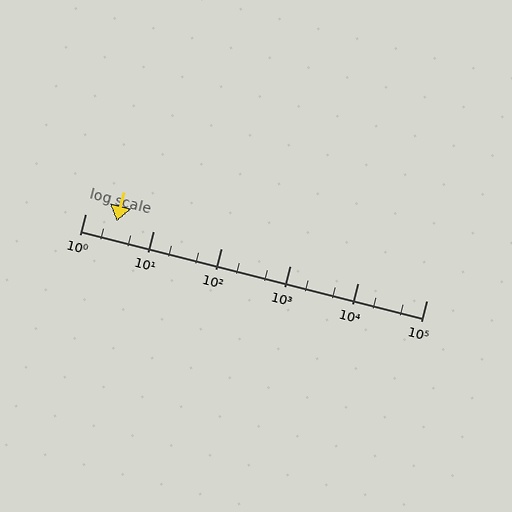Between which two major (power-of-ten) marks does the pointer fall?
The pointer is between 1 and 10.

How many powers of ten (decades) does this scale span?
The scale spans 5 decades, from 1 to 100000.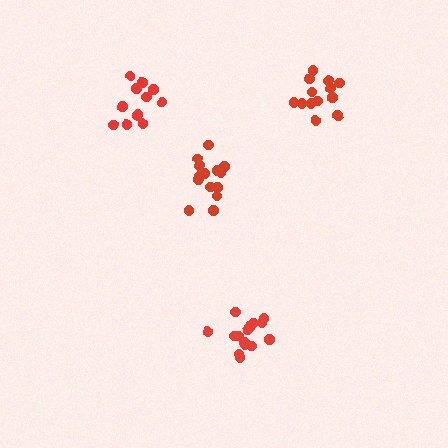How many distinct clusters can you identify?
There are 4 distinct clusters.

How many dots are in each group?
Group 1: 14 dots, Group 2: 13 dots, Group 3: 15 dots, Group 4: 12 dots (54 total).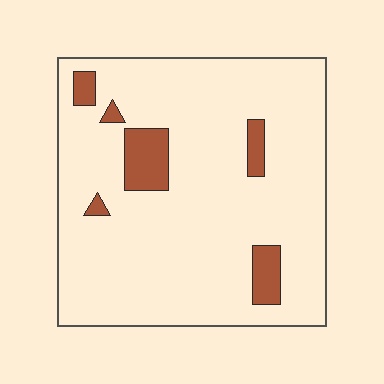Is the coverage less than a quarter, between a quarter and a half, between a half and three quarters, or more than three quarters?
Less than a quarter.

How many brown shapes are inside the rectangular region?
6.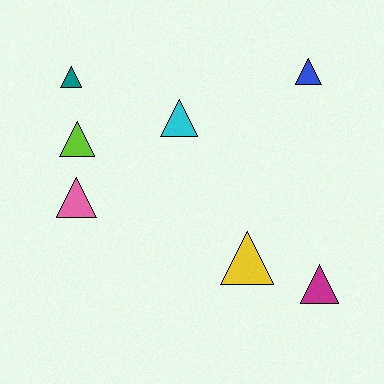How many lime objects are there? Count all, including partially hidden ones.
There is 1 lime object.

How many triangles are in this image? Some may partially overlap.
There are 7 triangles.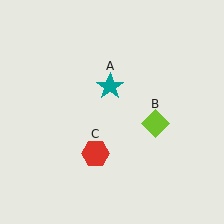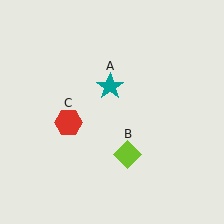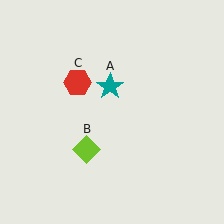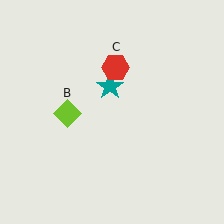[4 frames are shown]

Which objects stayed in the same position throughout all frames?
Teal star (object A) remained stationary.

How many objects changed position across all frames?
2 objects changed position: lime diamond (object B), red hexagon (object C).